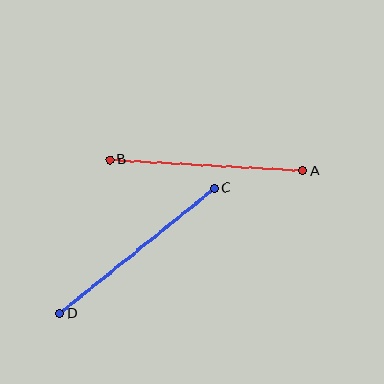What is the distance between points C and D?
The distance is approximately 198 pixels.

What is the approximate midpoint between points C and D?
The midpoint is at approximately (137, 251) pixels.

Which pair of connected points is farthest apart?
Points C and D are farthest apart.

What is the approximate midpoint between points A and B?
The midpoint is at approximately (206, 165) pixels.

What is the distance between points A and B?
The distance is approximately 194 pixels.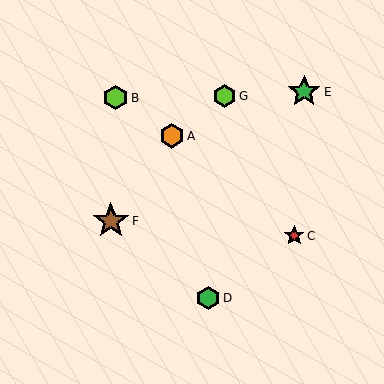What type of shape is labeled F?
Shape F is a brown star.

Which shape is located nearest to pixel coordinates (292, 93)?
The green star (labeled E) at (304, 92) is nearest to that location.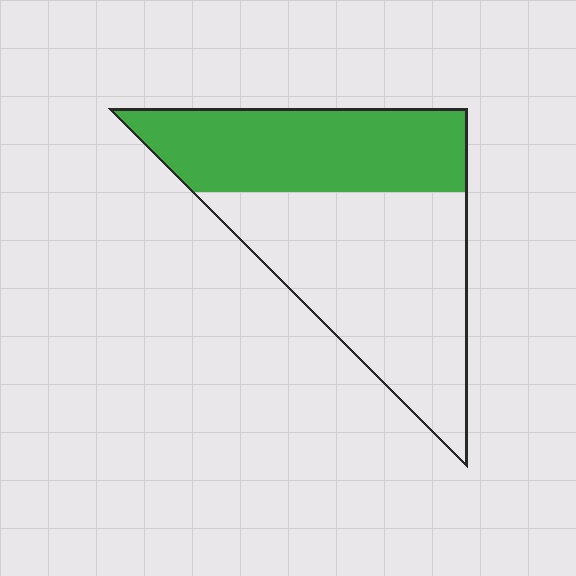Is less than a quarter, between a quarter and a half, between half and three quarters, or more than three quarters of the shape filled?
Between a quarter and a half.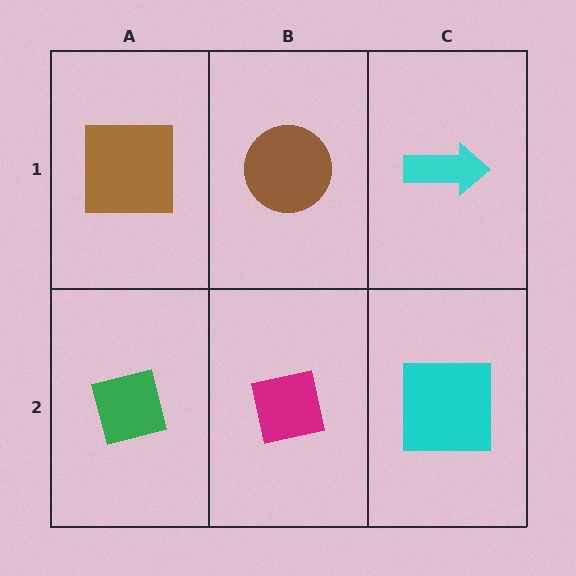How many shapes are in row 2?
3 shapes.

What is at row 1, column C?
A cyan arrow.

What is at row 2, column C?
A cyan square.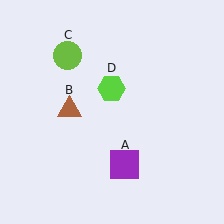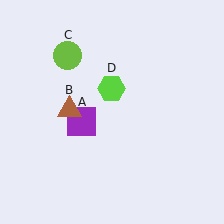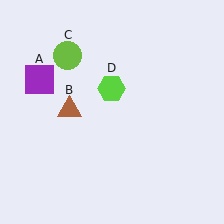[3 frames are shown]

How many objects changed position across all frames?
1 object changed position: purple square (object A).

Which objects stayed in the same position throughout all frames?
Brown triangle (object B) and lime circle (object C) and lime hexagon (object D) remained stationary.